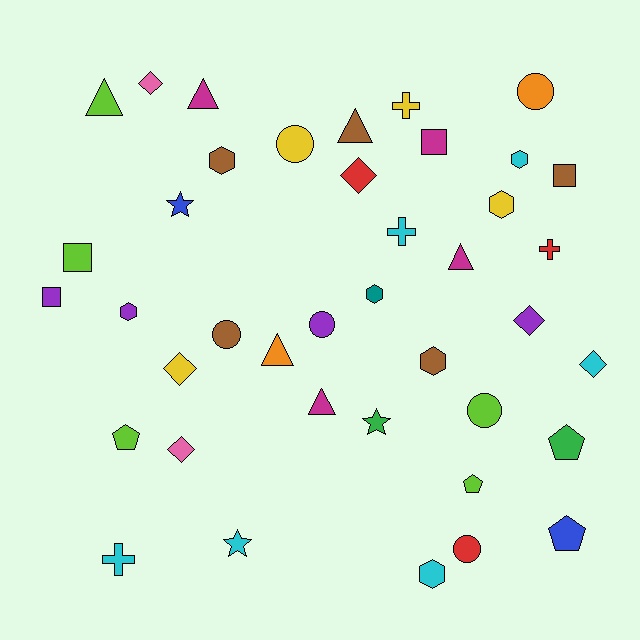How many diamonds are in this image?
There are 6 diamonds.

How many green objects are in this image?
There are 2 green objects.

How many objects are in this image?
There are 40 objects.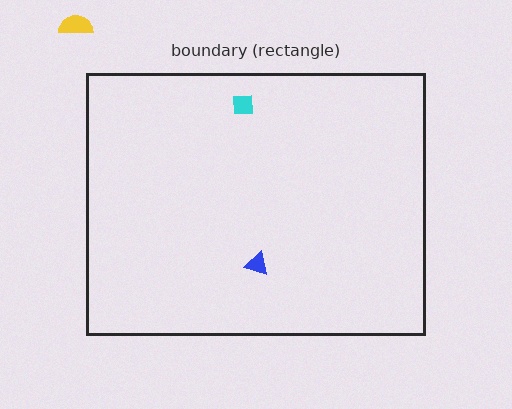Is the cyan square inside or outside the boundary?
Inside.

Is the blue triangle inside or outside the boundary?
Inside.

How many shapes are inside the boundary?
2 inside, 1 outside.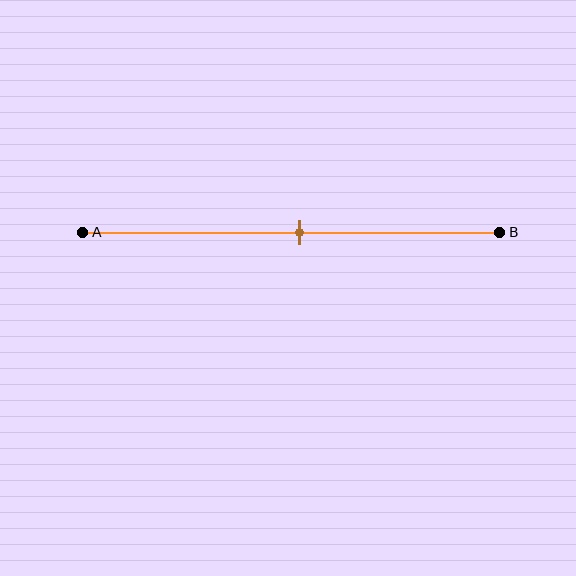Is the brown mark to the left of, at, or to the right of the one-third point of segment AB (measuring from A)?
The brown mark is to the right of the one-third point of segment AB.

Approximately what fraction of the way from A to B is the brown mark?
The brown mark is approximately 50% of the way from A to B.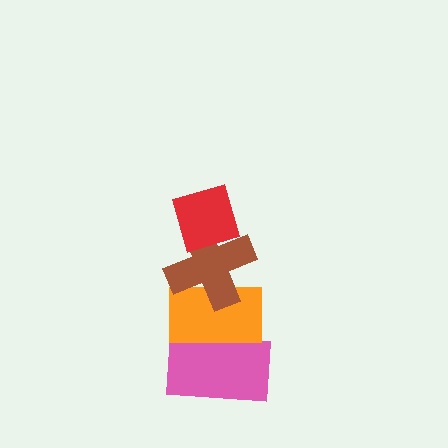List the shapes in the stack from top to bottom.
From top to bottom: the red diamond, the brown cross, the orange rectangle, the pink rectangle.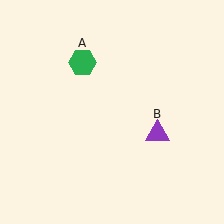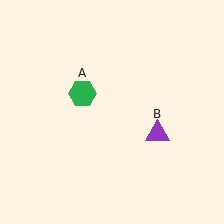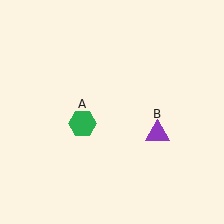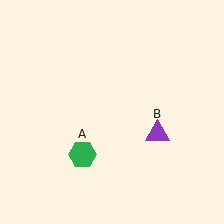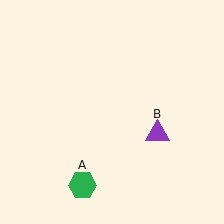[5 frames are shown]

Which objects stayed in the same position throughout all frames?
Purple triangle (object B) remained stationary.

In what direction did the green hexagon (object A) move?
The green hexagon (object A) moved down.